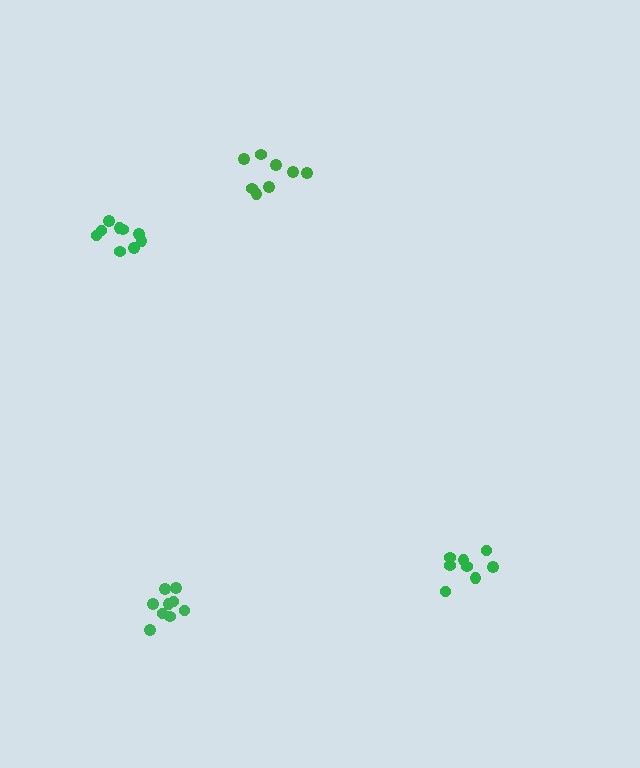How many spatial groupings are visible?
There are 4 spatial groupings.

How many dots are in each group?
Group 1: 8 dots, Group 2: 9 dots, Group 3: 8 dots, Group 4: 9 dots (34 total).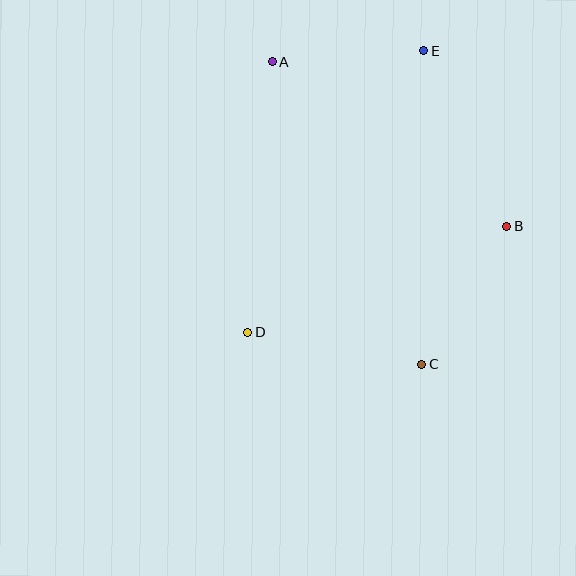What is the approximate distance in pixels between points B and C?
The distance between B and C is approximately 162 pixels.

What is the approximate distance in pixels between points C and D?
The distance between C and D is approximately 177 pixels.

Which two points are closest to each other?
Points A and E are closest to each other.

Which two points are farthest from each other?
Points A and C are farthest from each other.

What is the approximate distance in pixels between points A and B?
The distance between A and B is approximately 286 pixels.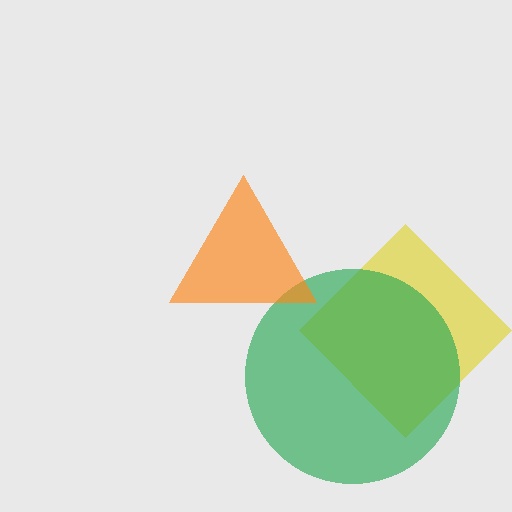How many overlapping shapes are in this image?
There are 3 overlapping shapes in the image.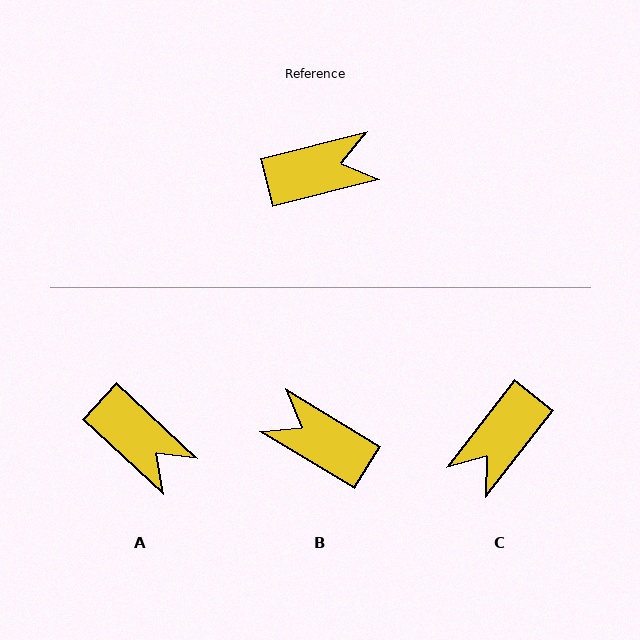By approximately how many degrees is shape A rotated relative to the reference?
Approximately 57 degrees clockwise.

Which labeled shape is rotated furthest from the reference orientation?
C, about 142 degrees away.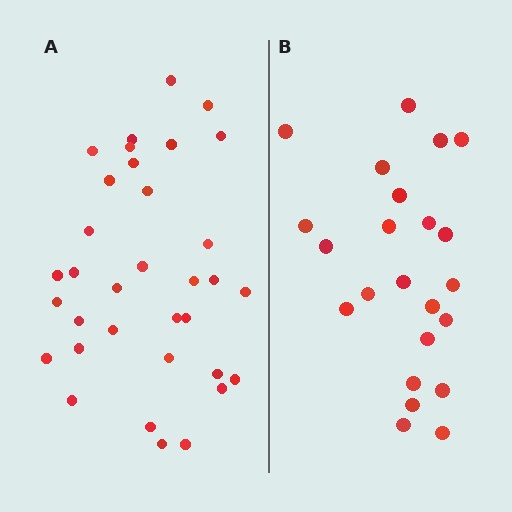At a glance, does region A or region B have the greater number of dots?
Region A (the left region) has more dots.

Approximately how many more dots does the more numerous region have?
Region A has roughly 12 or so more dots than region B.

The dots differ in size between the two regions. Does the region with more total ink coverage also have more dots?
No. Region B has more total ink coverage because its dots are larger, but region A actually contains more individual dots. Total area can be misleading — the number of items is what matters here.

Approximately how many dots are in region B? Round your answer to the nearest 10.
About 20 dots. (The exact count is 23, which rounds to 20.)